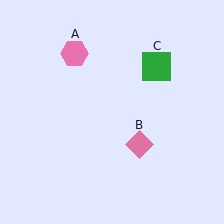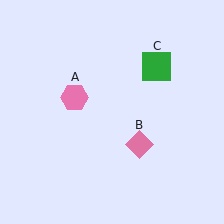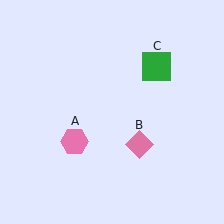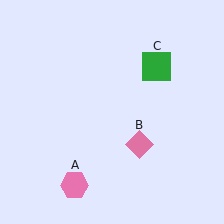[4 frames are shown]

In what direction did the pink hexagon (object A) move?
The pink hexagon (object A) moved down.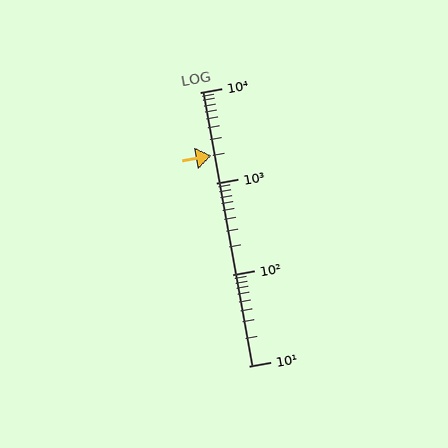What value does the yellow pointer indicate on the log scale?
The pointer indicates approximately 2000.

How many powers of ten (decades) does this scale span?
The scale spans 3 decades, from 10 to 10000.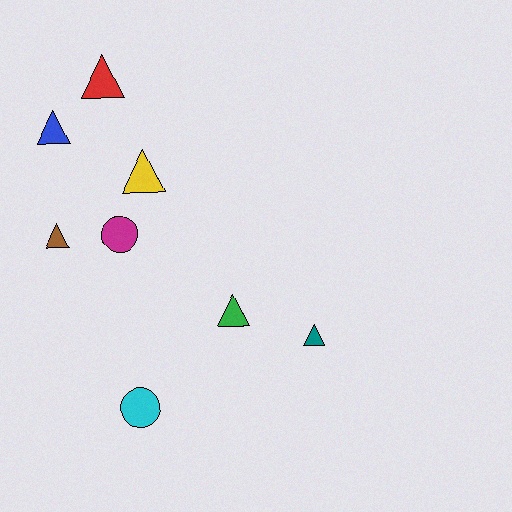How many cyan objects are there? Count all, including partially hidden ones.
There is 1 cyan object.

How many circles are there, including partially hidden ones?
There are 2 circles.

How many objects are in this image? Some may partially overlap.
There are 8 objects.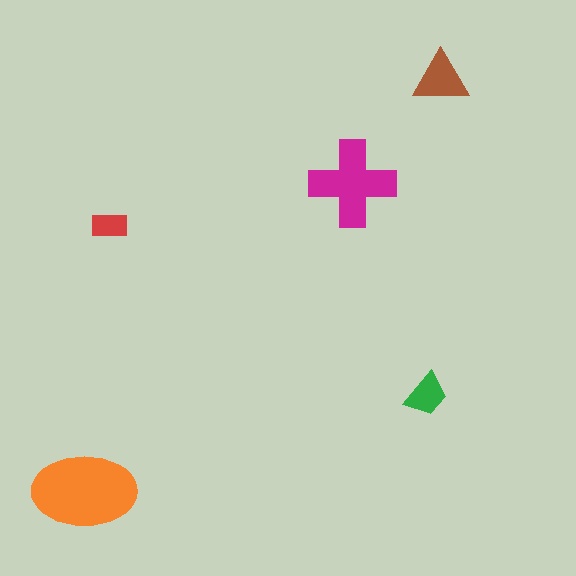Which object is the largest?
The orange ellipse.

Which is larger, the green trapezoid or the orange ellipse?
The orange ellipse.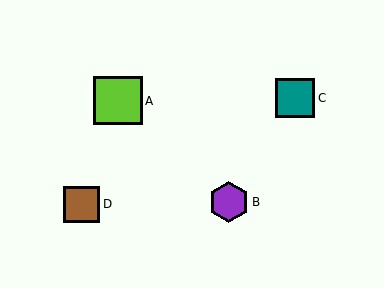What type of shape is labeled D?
Shape D is a brown square.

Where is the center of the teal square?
The center of the teal square is at (295, 98).